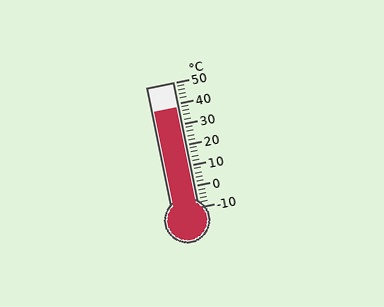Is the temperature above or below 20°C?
The temperature is above 20°C.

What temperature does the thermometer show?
The thermometer shows approximately 38°C.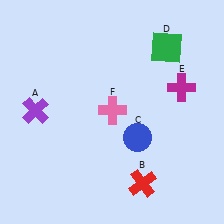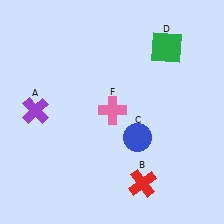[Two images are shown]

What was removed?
The magenta cross (E) was removed in Image 2.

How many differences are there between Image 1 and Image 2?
There is 1 difference between the two images.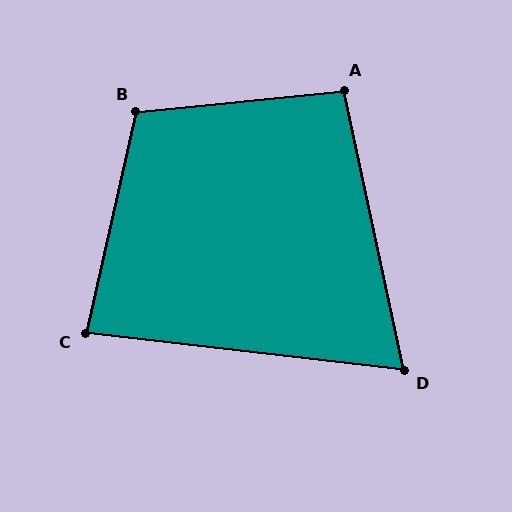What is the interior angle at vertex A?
Approximately 96 degrees (obtuse).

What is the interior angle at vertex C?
Approximately 84 degrees (acute).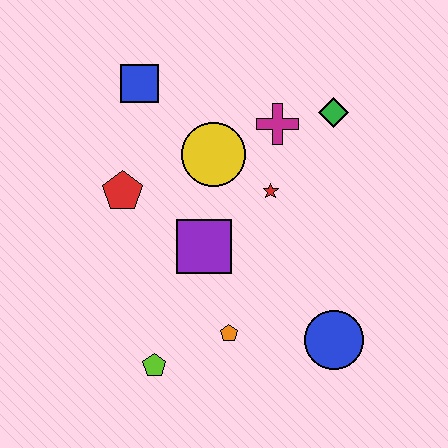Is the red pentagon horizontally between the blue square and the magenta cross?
No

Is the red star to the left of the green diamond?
Yes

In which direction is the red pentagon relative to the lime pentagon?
The red pentagon is above the lime pentagon.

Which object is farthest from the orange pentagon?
The blue square is farthest from the orange pentagon.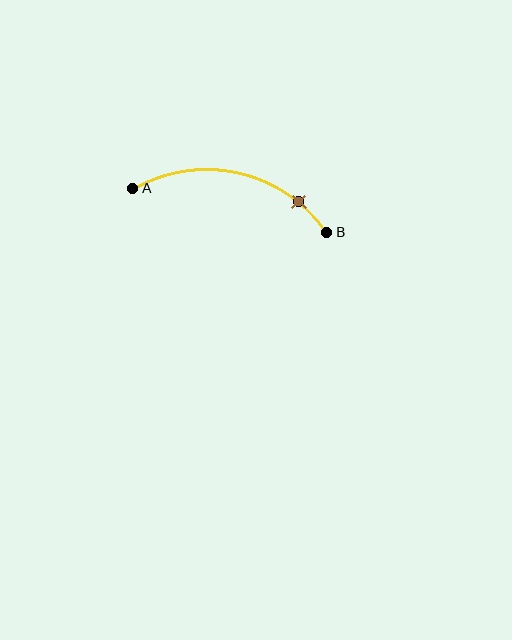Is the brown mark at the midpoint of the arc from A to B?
No. The brown mark lies on the arc but is closer to endpoint B. The arc midpoint would be at the point on the curve equidistant along the arc from both A and B.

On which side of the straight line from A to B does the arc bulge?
The arc bulges above the straight line connecting A and B.